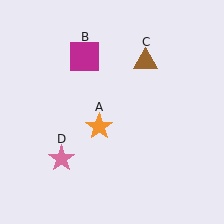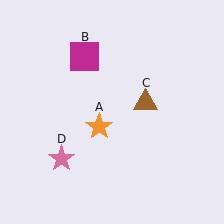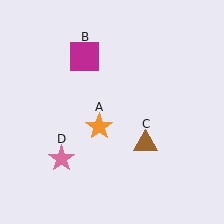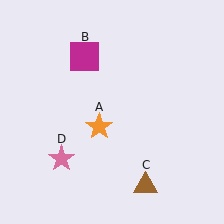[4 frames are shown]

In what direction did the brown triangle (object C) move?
The brown triangle (object C) moved down.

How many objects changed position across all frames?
1 object changed position: brown triangle (object C).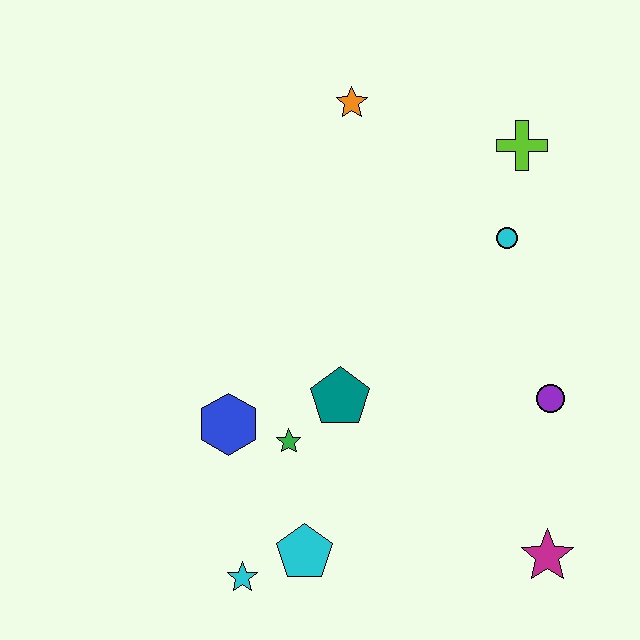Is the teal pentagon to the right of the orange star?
No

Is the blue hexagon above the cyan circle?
No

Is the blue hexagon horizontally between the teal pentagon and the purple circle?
No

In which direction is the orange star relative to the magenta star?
The orange star is above the magenta star.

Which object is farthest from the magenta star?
The orange star is farthest from the magenta star.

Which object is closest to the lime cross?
The cyan circle is closest to the lime cross.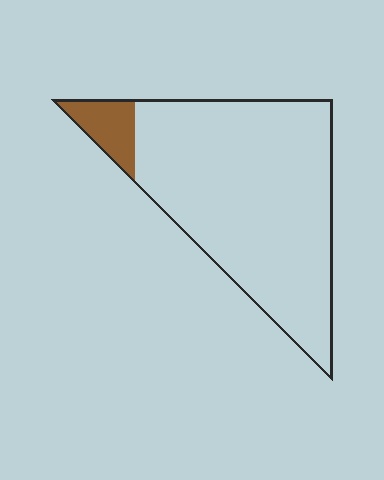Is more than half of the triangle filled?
No.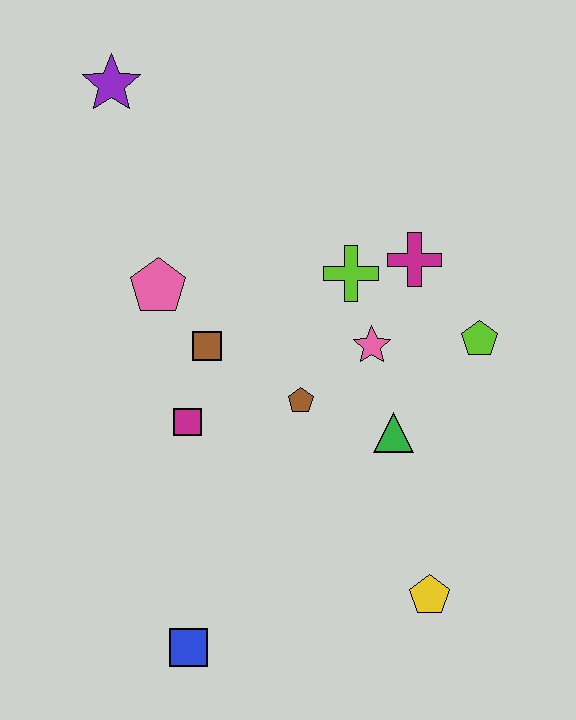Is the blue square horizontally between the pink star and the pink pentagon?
Yes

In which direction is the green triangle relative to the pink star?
The green triangle is below the pink star.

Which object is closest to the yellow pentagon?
The green triangle is closest to the yellow pentagon.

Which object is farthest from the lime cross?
The blue square is farthest from the lime cross.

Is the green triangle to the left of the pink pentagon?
No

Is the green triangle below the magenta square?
Yes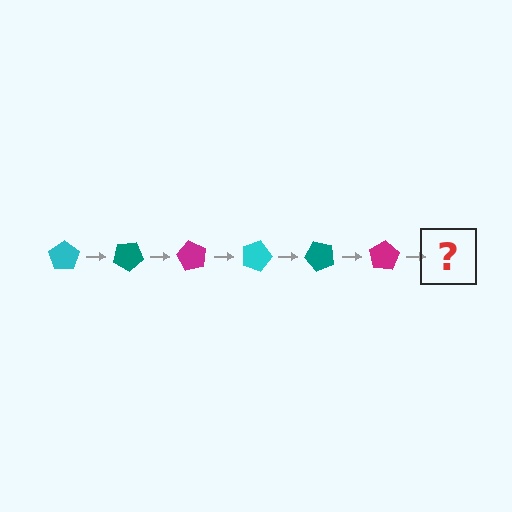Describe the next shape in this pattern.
It should be a cyan pentagon, rotated 180 degrees from the start.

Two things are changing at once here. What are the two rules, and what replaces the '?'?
The two rules are that it rotates 30 degrees each step and the color cycles through cyan, teal, and magenta. The '?' should be a cyan pentagon, rotated 180 degrees from the start.